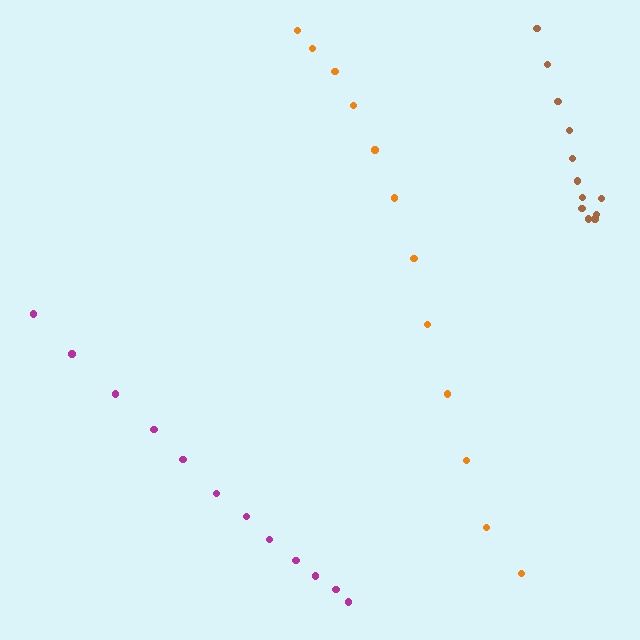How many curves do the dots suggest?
There are 3 distinct paths.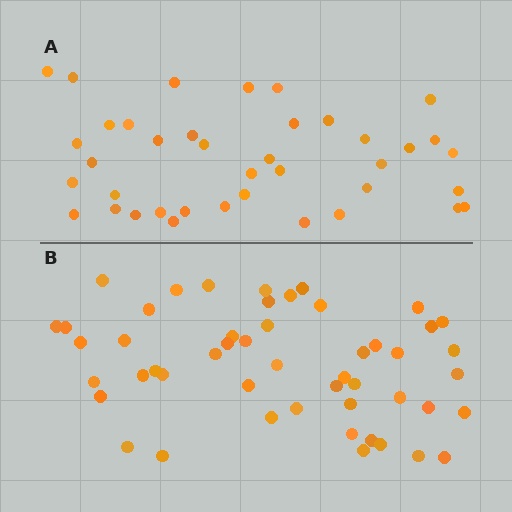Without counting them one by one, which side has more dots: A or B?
Region B (the bottom region) has more dots.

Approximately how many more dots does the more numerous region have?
Region B has roughly 12 or so more dots than region A.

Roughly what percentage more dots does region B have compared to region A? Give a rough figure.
About 30% more.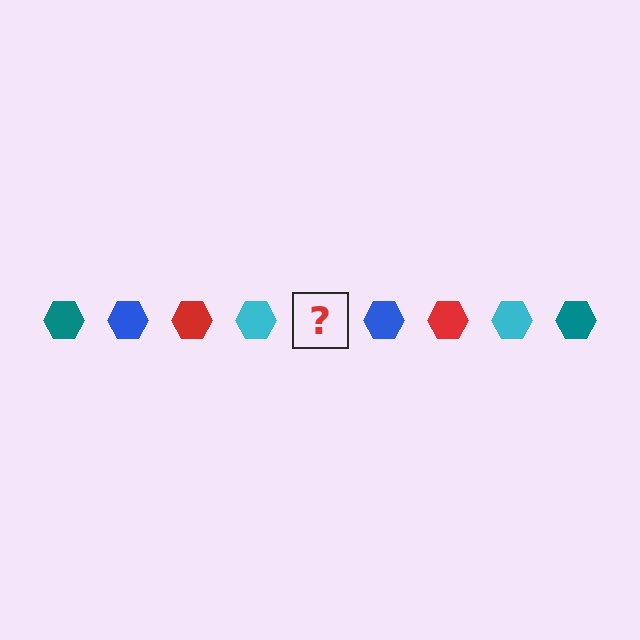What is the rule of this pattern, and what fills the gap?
The rule is that the pattern cycles through teal, blue, red, cyan hexagons. The gap should be filled with a teal hexagon.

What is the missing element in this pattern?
The missing element is a teal hexagon.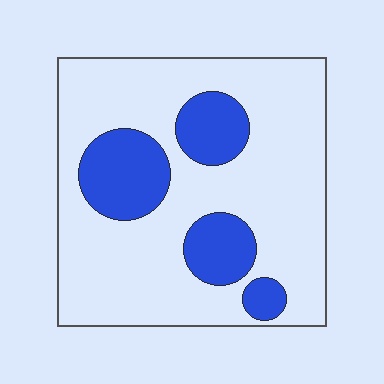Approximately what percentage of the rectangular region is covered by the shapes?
Approximately 25%.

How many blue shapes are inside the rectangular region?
4.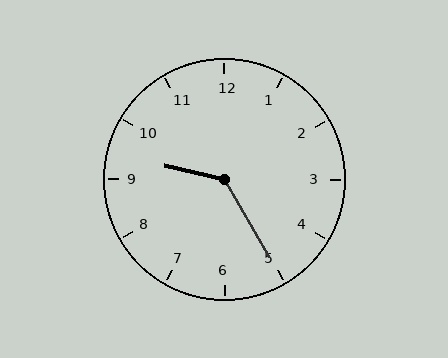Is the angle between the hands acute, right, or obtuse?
It is obtuse.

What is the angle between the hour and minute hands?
Approximately 132 degrees.